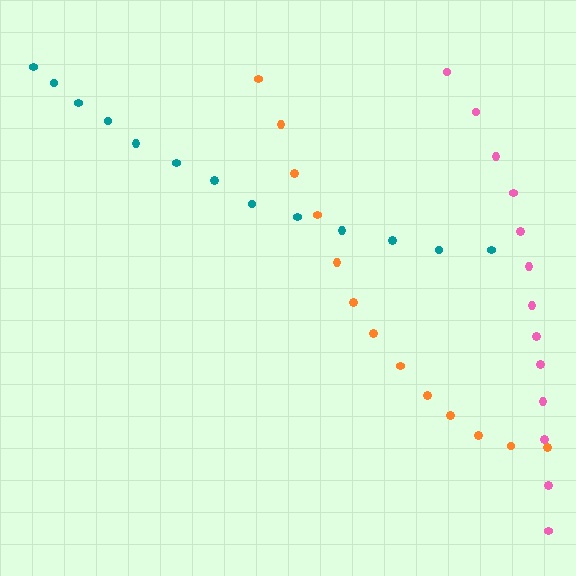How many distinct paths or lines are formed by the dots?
There are 3 distinct paths.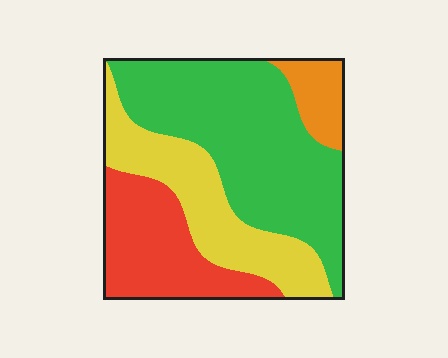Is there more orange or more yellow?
Yellow.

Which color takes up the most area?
Green, at roughly 45%.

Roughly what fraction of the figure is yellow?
Yellow takes up about one quarter (1/4) of the figure.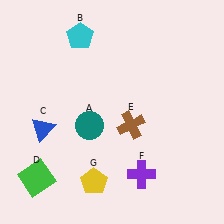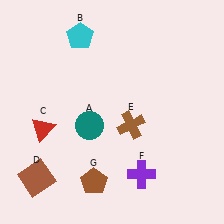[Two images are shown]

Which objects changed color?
C changed from blue to red. D changed from green to brown. G changed from yellow to brown.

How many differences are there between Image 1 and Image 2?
There are 3 differences between the two images.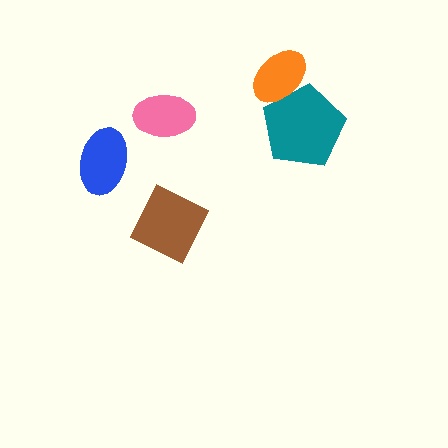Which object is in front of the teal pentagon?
The orange ellipse is in front of the teal pentagon.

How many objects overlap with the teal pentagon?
1 object overlaps with the teal pentagon.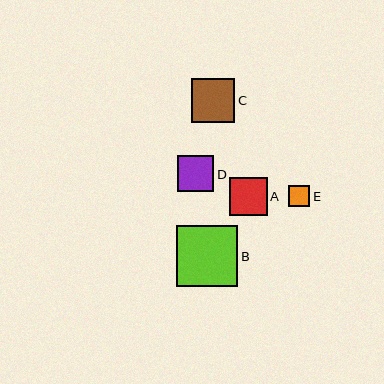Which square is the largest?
Square B is the largest with a size of approximately 61 pixels.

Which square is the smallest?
Square E is the smallest with a size of approximately 21 pixels.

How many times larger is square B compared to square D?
Square B is approximately 1.7 times the size of square D.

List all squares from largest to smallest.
From largest to smallest: B, C, A, D, E.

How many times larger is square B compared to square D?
Square B is approximately 1.7 times the size of square D.